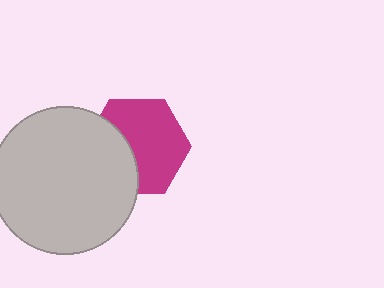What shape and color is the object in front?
The object in front is a light gray circle.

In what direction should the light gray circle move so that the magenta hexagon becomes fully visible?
The light gray circle should move left. That is the shortest direction to clear the overlap and leave the magenta hexagon fully visible.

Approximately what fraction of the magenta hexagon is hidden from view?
Roughly 36% of the magenta hexagon is hidden behind the light gray circle.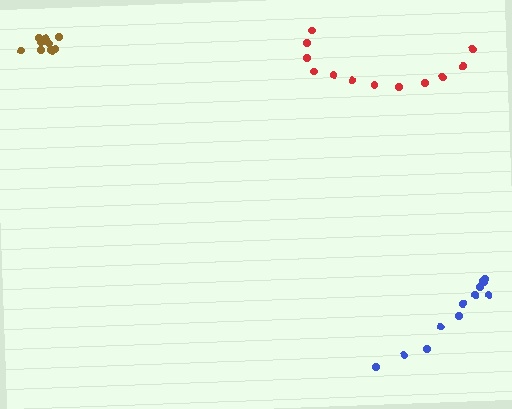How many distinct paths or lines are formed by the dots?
There are 3 distinct paths.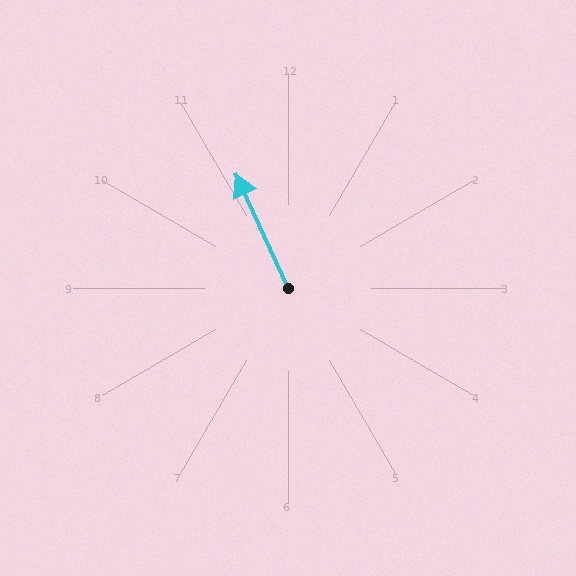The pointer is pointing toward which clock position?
Roughly 11 o'clock.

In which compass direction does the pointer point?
Northwest.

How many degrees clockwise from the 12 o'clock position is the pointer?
Approximately 335 degrees.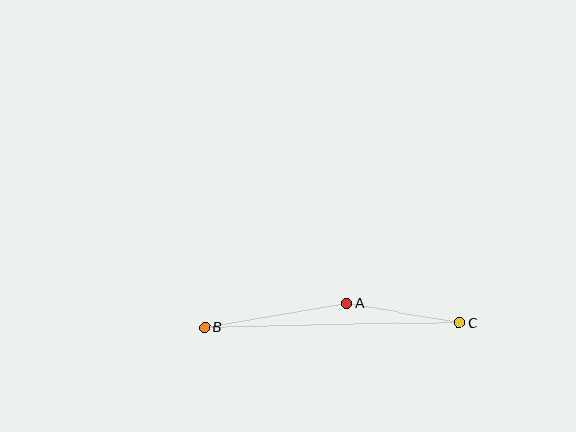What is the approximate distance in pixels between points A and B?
The distance between A and B is approximately 144 pixels.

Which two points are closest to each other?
Points A and C are closest to each other.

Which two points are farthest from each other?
Points B and C are farthest from each other.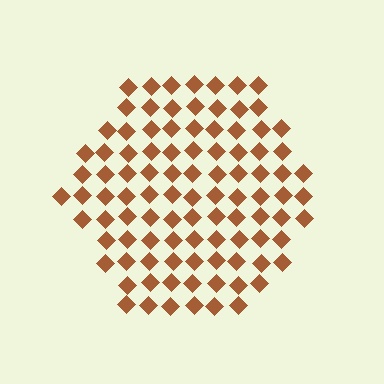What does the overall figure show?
The overall figure shows a hexagon.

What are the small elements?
The small elements are diamonds.